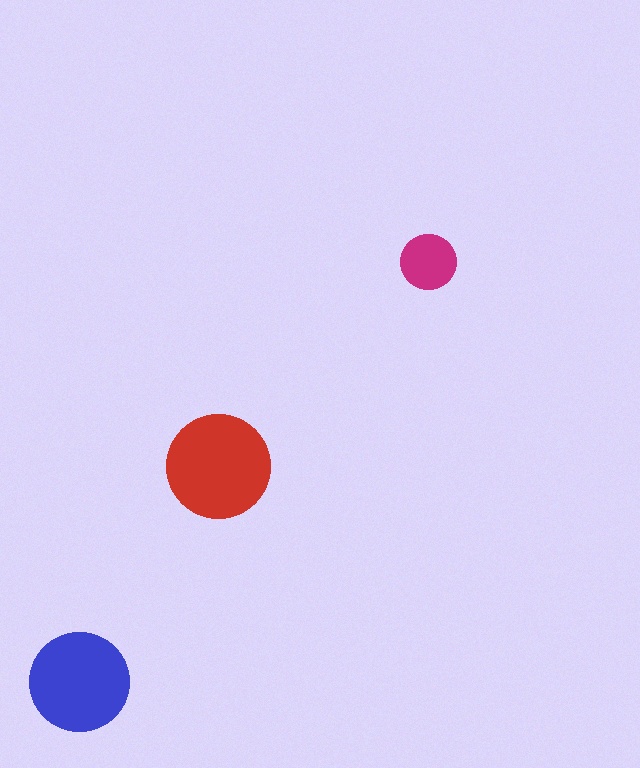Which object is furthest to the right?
The magenta circle is rightmost.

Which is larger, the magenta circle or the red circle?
The red one.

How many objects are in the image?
There are 3 objects in the image.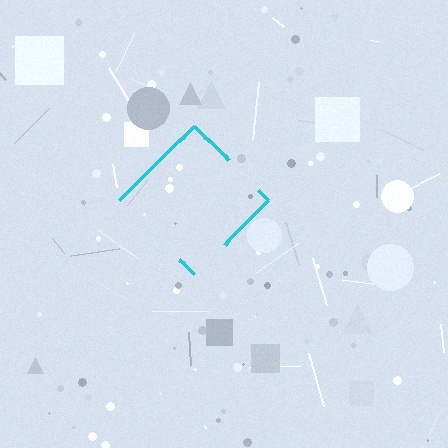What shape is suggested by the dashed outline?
The dashed outline suggests a diamond.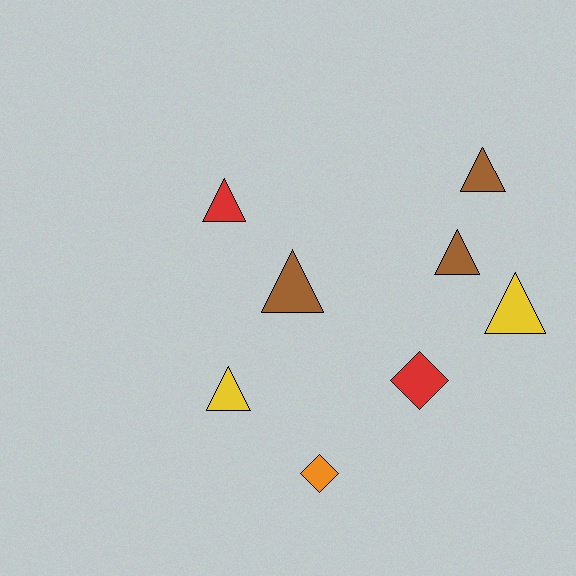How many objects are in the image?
There are 8 objects.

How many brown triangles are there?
There are 3 brown triangles.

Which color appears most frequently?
Brown, with 3 objects.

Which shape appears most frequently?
Triangle, with 6 objects.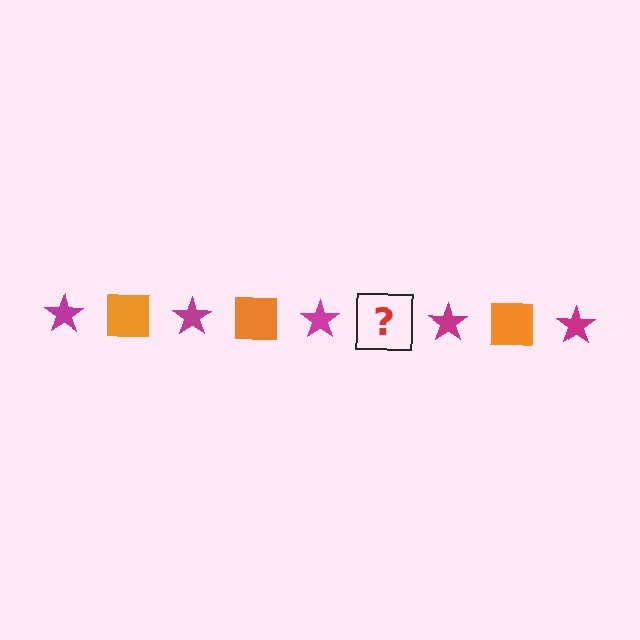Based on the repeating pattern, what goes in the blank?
The blank should be an orange square.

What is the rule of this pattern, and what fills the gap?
The rule is that the pattern alternates between magenta star and orange square. The gap should be filled with an orange square.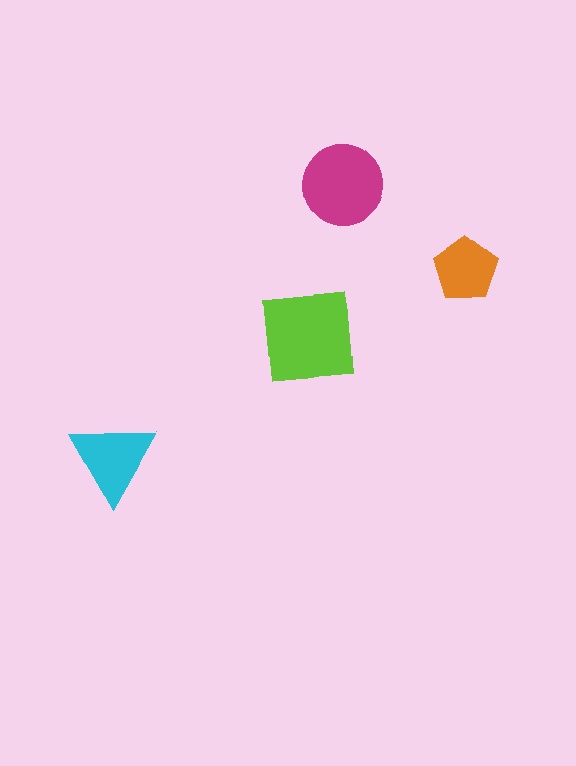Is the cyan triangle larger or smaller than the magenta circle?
Smaller.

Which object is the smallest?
The orange pentagon.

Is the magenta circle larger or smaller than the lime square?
Smaller.